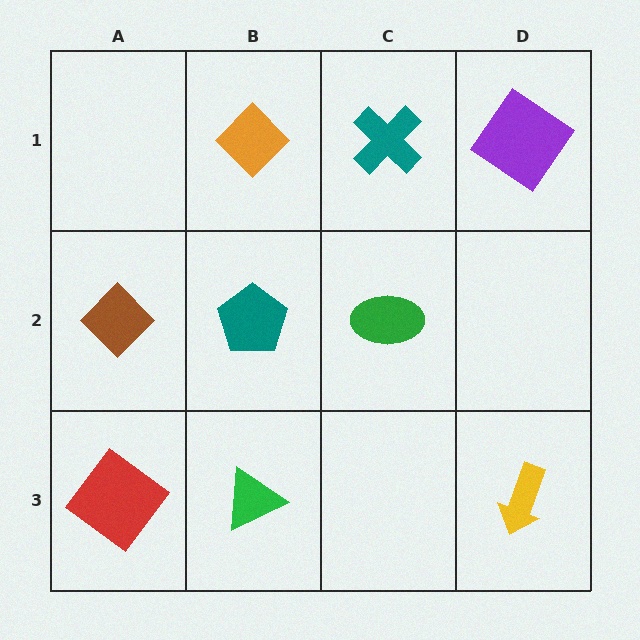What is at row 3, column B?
A green triangle.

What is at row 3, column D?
A yellow arrow.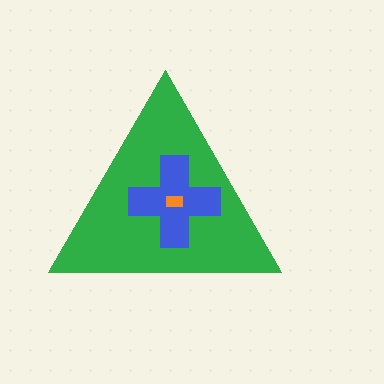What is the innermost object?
The orange rectangle.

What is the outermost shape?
The green triangle.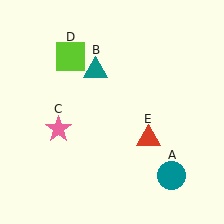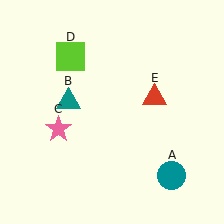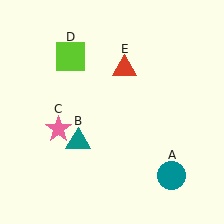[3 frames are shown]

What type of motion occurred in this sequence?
The teal triangle (object B), red triangle (object E) rotated counterclockwise around the center of the scene.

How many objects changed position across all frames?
2 objects changed position: teal triangle (object B), red triangle (object E).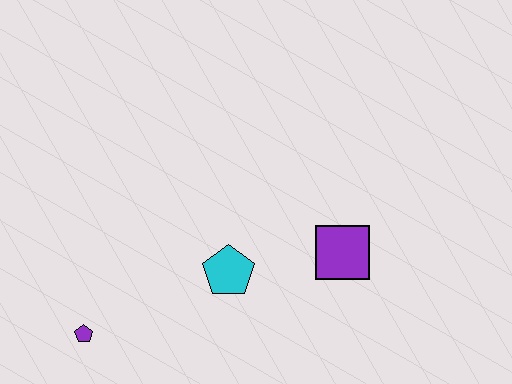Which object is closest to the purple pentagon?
The cyan pentagon is closest to the purple pentagon.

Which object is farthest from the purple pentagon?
The purple square is farthest from the purple pentagon.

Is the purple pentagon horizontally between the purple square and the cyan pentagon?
No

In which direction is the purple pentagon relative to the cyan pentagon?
The purple pentagon is to the left of the cyan pentagon.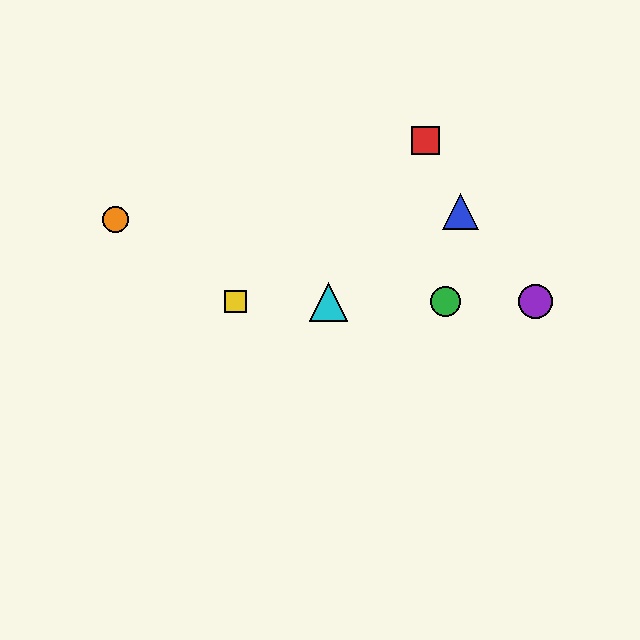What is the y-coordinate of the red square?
The red square is at y≈140.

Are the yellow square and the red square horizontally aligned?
No, the yellow square is at y≈302 and the red square is at y≈140.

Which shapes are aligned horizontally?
The green circle, the yellow square, the purple circle, the cyan triangle are aligned horizontally.